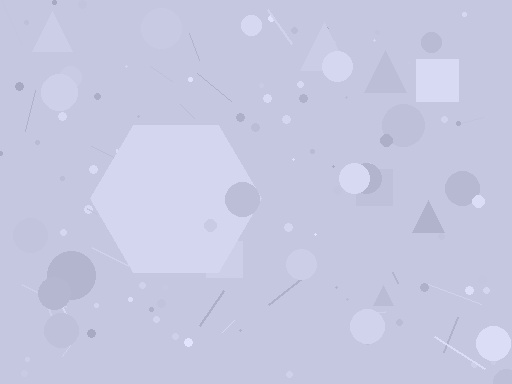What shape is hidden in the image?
A hexagon is hidden in the image.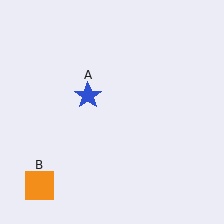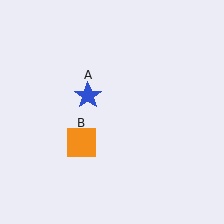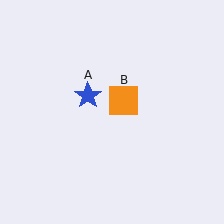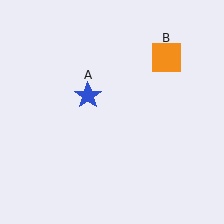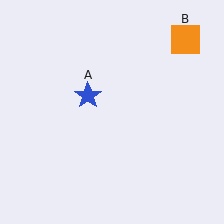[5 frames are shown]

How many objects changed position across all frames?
1 object changed position: orange square (object B).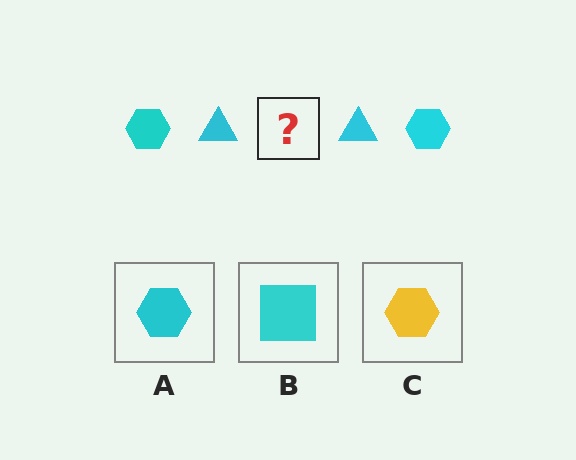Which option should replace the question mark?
Option A.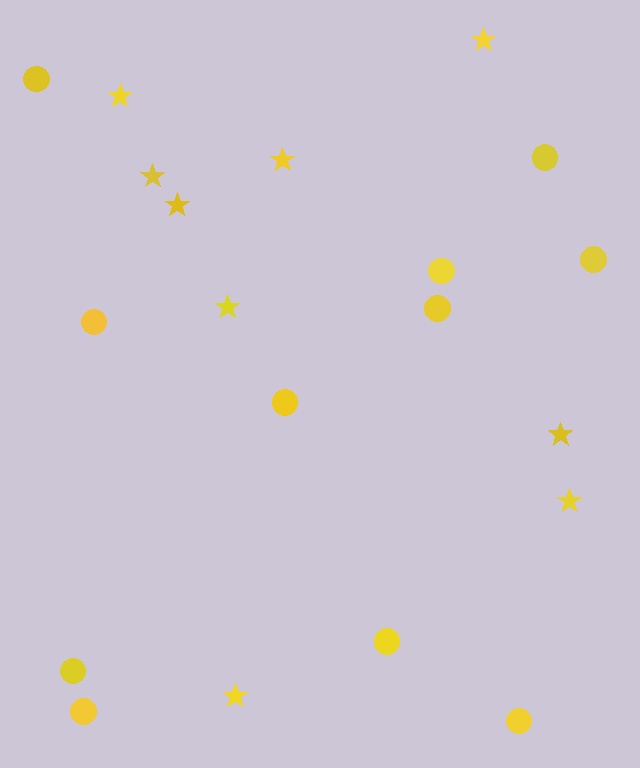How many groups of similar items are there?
There are 2 groups: one group of stars (9) and one group of circles (11).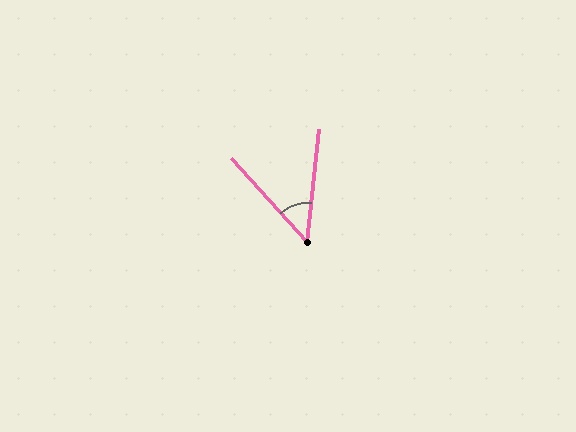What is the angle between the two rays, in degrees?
Approximately 48 degrees.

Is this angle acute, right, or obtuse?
It is acute.